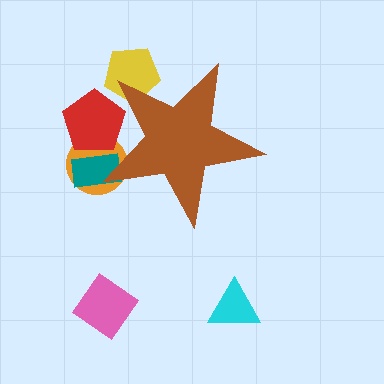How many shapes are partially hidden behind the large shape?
4 shapes are partially hidden.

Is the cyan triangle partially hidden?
No, the cyan triangle is fully visible.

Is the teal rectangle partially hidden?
Yes, the teal rectangle is partially hidden behind the brown star.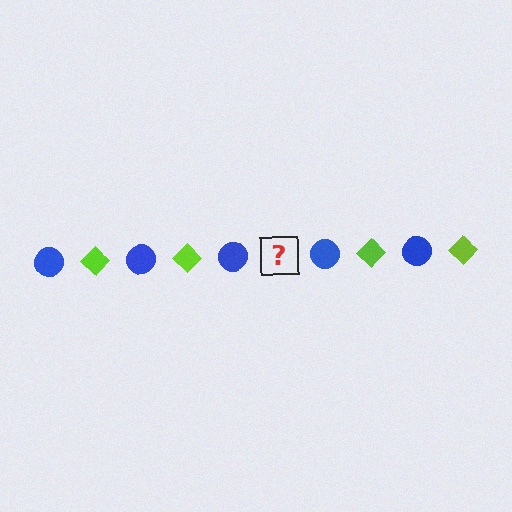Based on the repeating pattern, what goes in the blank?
The blank should be a lime diamond.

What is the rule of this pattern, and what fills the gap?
The rule is that the pattern alternates between blue circle and lime diamond. The gap should be filled with a lime diamond.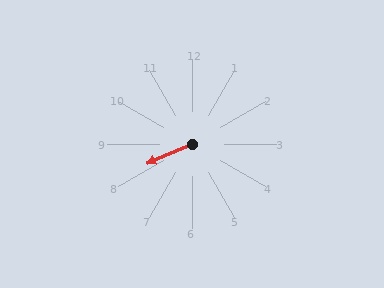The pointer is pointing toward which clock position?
Roughly 8 o'clock.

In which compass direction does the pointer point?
Southwest.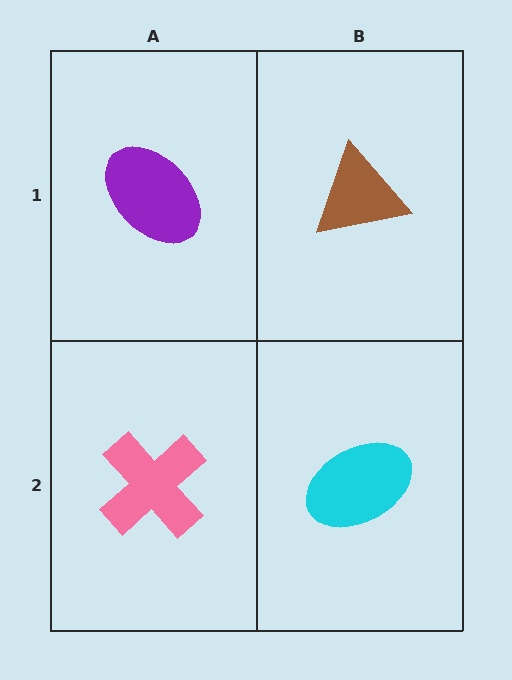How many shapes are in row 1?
2 shapes.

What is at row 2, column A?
A pink cross.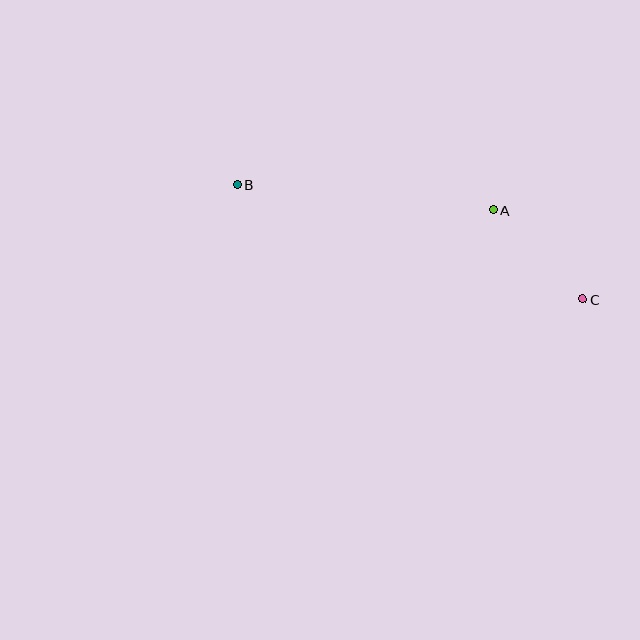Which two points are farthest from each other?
Points B and C are farthest from each other.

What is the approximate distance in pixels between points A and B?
The distance between A and B is approximately 258 pixels.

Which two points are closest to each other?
Points A and C are closest to each other.